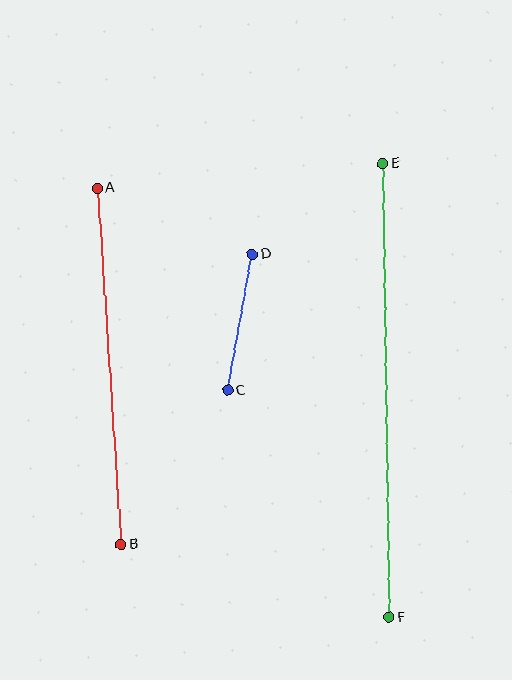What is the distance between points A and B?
The distance is approximately 357 pixels.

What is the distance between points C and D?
The distance is approximately 138 pixels.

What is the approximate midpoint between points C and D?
The midpoint is at approximately (240, 322) pixels.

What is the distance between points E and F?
The distance is approximately 454 pixels.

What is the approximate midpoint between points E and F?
The midpoint is at approximately (386, 390) pixels.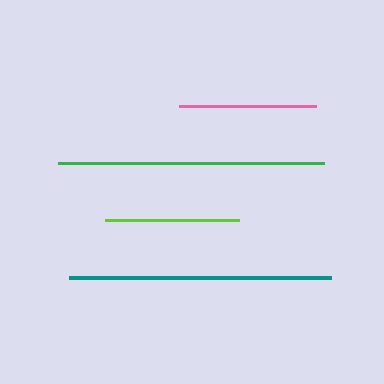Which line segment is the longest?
The green line is the longest at approximately 266 pixels.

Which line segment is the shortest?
The lime line is the shortest at approximately 134 pixels.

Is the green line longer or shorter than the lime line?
The green line is longer than the lime line.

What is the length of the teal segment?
The teal segment is approximately 263 pixels long.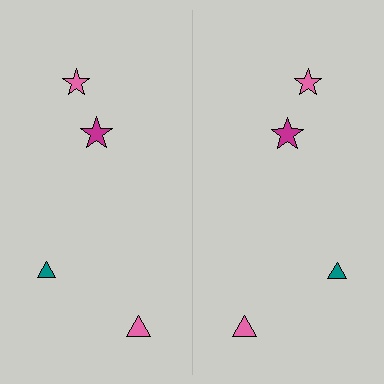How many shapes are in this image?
There are 8 shapes in this image.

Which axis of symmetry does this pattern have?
The pattern has a vertical axis of symmetry running through the center of the image.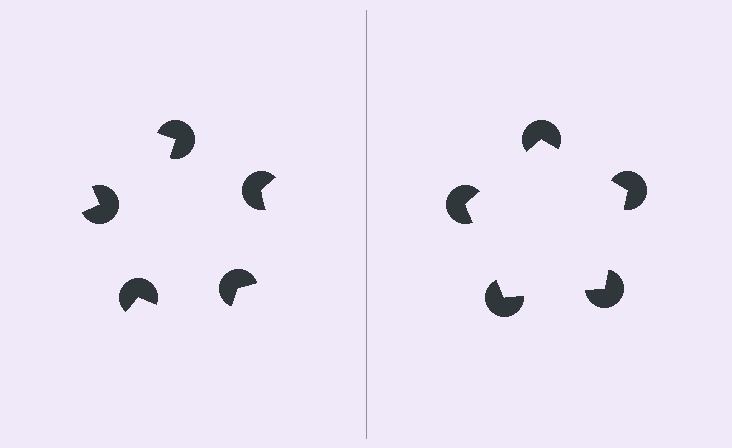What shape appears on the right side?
An illusory pentagon.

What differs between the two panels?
The pac-man discs are positioned identically on both sides; only the wedge orientations differ. On the right they align to a pentagon; on the left they are misaligned.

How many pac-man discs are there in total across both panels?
10 — 5 on each side.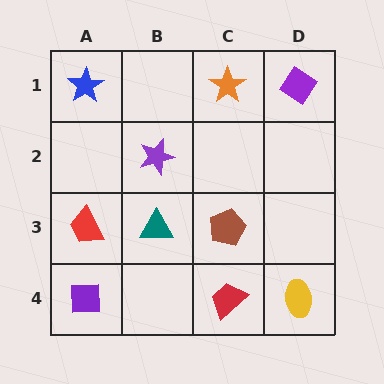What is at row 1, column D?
A purple diamond.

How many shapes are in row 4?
3 shapes.